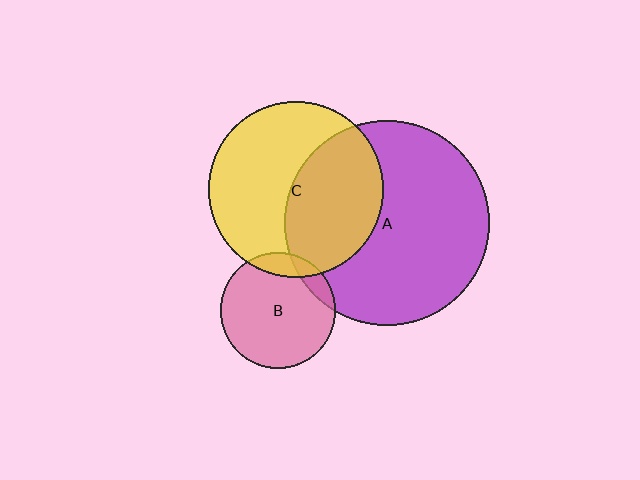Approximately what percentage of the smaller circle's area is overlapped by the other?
Approximately 10%.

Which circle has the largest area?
Circle A (purple).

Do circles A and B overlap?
Yes.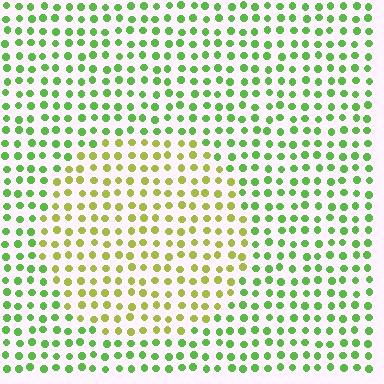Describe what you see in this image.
The image is filled with small lime elements in a uniform arrangement. A circle-shaped region is visible where the elements are tinted to a slightly different hue, forming a subtle color boundary.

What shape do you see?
I see a circle.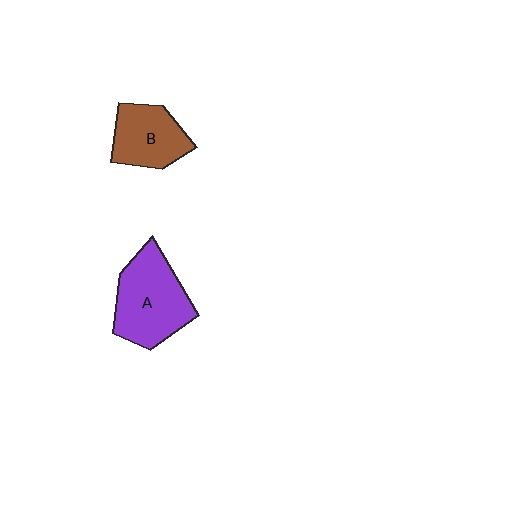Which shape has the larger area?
Shape A (purple).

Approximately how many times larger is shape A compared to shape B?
Approximately 1.4 times.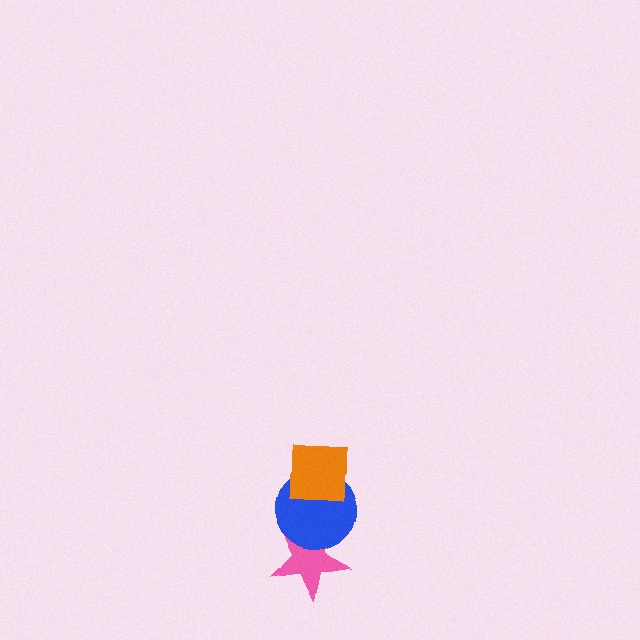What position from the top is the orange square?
The orange square is 1st from the top.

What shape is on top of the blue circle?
The orange square is on top of the blue circle.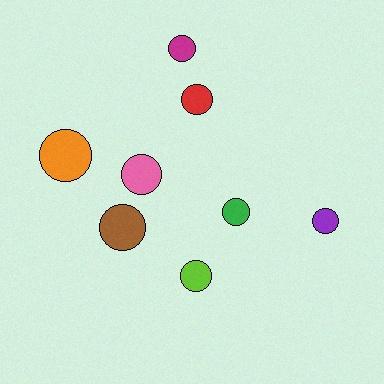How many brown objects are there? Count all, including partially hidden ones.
There is 1 brown object.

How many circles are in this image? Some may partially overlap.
There are 8 circles.